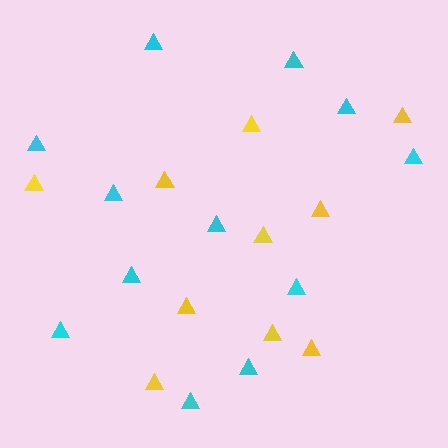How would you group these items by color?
There are 2 groups: one group of yellow triangles (10) and one group of cyan triangles (12).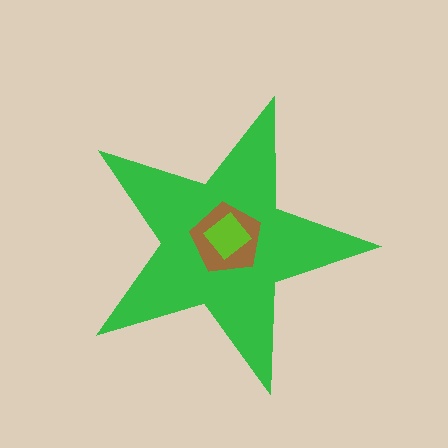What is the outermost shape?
The green star.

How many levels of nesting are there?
3.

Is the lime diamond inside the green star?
Yes.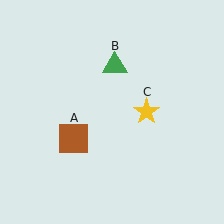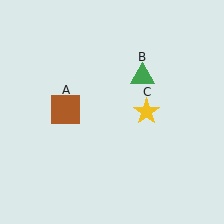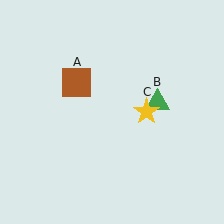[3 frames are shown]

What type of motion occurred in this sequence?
The brown square (object A), green triangle (object B) rotated clockwise around the center of the scene.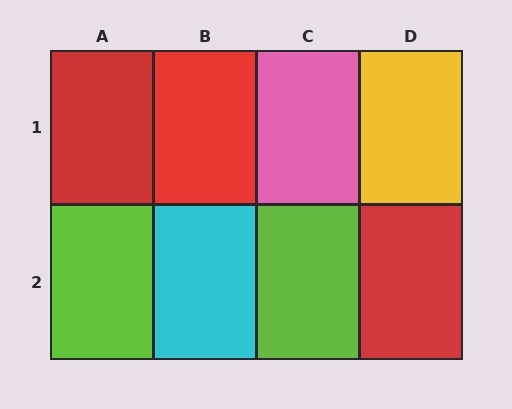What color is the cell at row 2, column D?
Red.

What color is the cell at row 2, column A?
Lime.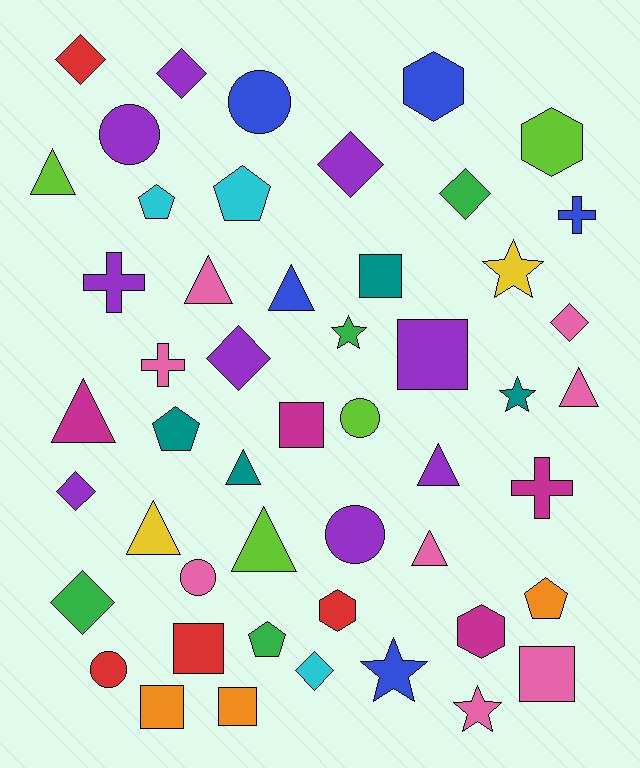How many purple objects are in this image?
There are 9 purple objects.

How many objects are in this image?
There are 50 objects.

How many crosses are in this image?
There are 4 crosses.